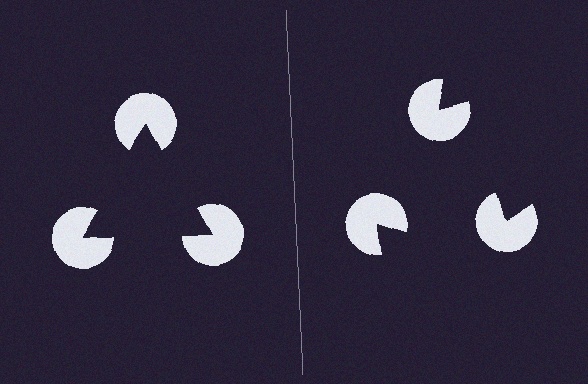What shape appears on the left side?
An illusory triangle.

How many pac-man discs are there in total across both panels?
6 — 3 on each side.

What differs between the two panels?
The pac-man discs are positioned identically on both sides; only the wedge orientations differ. On the left they align to a triangle; on the right they are misaligned.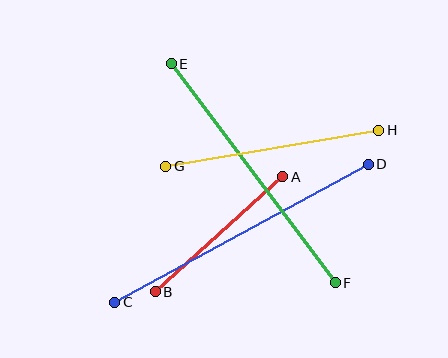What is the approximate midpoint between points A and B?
The midpoint is at approximately (219, 234) pixels.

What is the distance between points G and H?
The distance is approximately 216 pixels.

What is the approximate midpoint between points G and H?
The midpoint is at approximately (272, 148) pixels.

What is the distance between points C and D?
The distance is approximately 289 pixels.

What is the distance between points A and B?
The distance is approximately 172 pixels.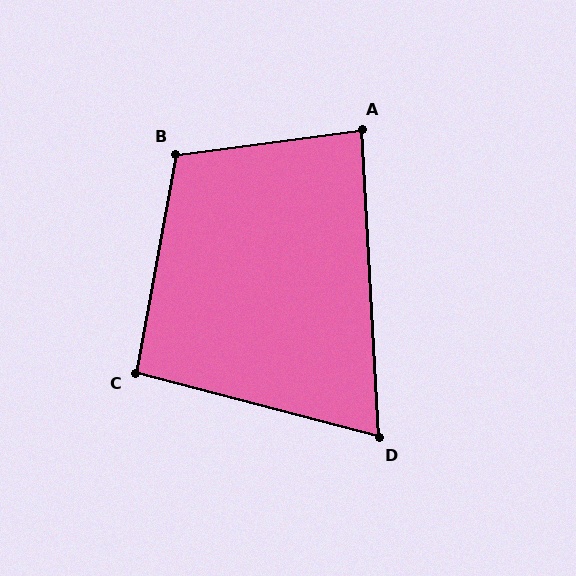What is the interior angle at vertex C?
Approximately 94 degrees (approximately right).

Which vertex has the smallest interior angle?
D, at approximately 72 degrees.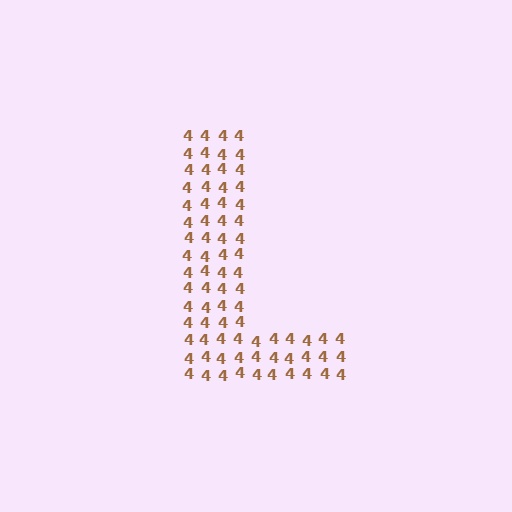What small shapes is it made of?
It is made of small digit 4's.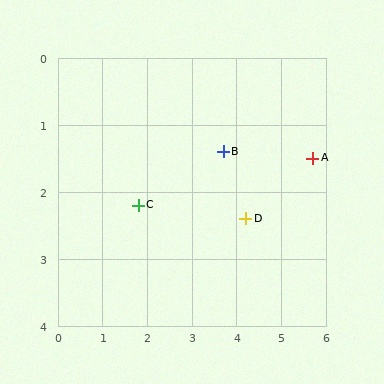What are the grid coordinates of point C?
Point C is at approximately (1.8, 2.2).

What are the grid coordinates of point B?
Point B is at approximately (3.7, 1.4).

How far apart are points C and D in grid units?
Points C and D are about 2.4 grid units apart.